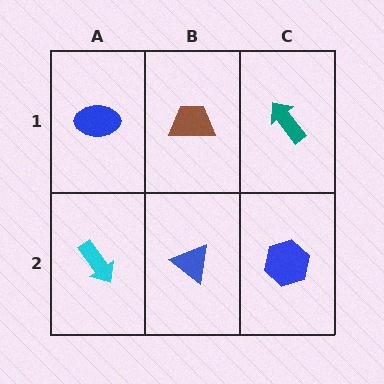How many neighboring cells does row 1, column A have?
2.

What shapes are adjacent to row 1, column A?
A cyan arrow (row 2, column A), a brown trapezoid (row 1, column B).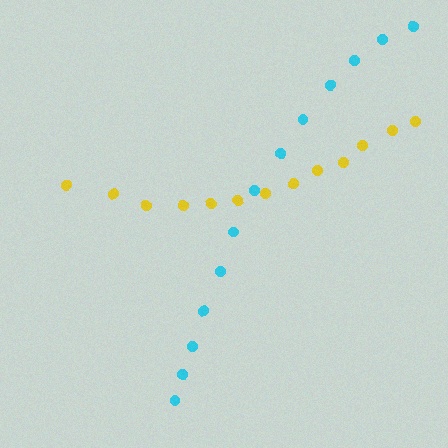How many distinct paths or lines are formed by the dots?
There are 2 distinct paths.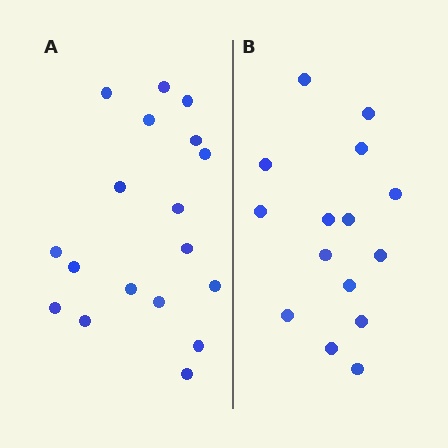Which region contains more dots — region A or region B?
Region A (the left region) has more dots.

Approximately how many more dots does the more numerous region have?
Region A has just a few more — roughly 2 or 3 more dots than region B.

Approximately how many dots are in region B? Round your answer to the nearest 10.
About 20 dots. (The exact count is 15, which rounds to 20.)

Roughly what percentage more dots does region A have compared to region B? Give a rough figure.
About 20% more.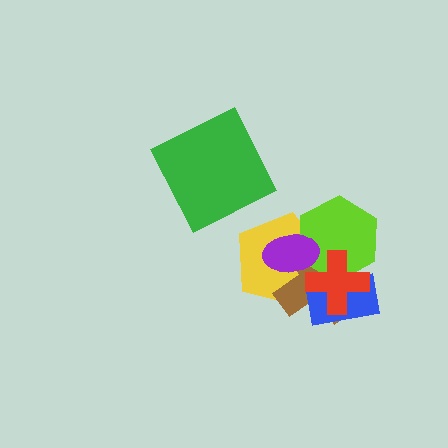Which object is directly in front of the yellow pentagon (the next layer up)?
The brown cross is directly in front of the yellow pentagon.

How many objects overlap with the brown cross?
5 objects overlap with the brown cross.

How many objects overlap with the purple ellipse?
3 objects overlap with the purple ellipse.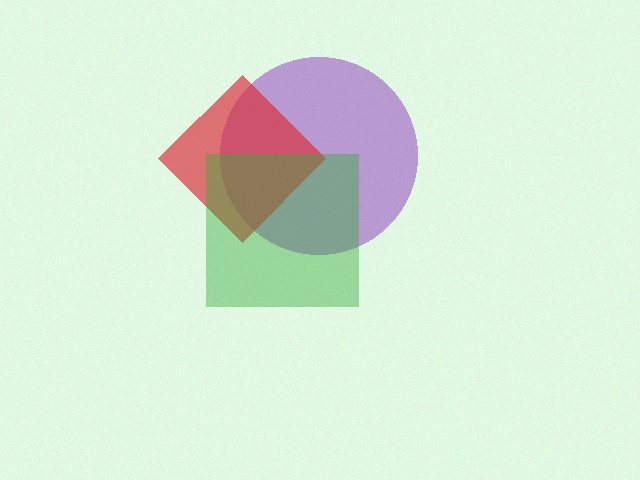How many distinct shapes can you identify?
There are 3 distinct shapes: a purple circle, a red diamond, a green square.